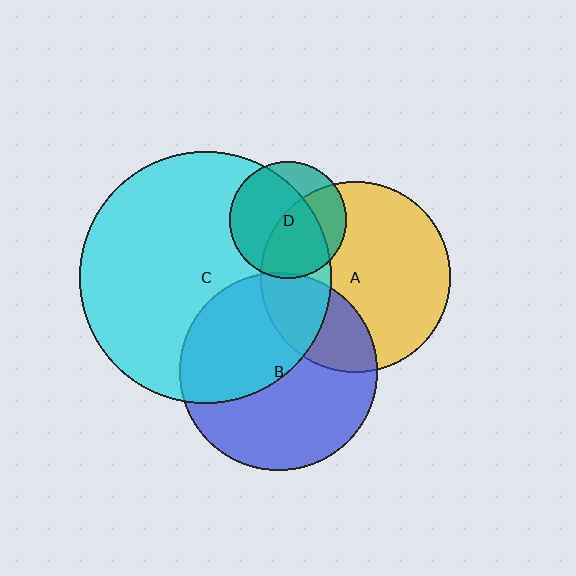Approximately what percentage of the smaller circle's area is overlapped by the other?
Approximately 50%.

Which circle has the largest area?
Circle C (cyan).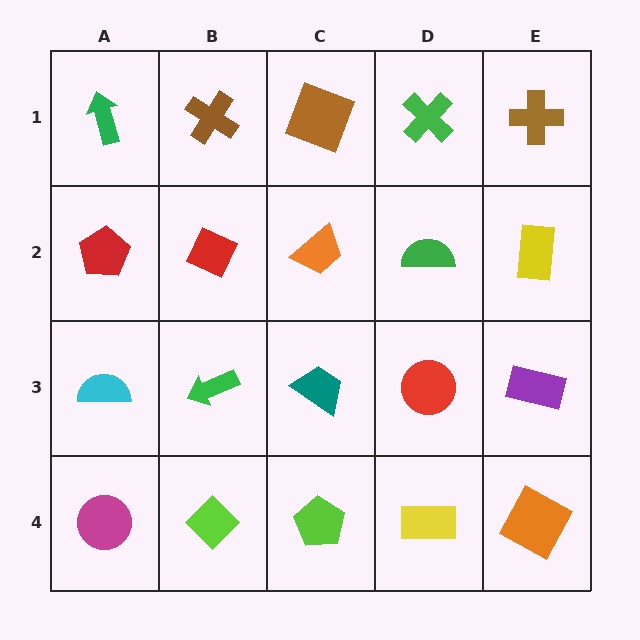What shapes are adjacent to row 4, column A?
A cyan semicircle (row 3, column A), a lime diamond (row 4, column B).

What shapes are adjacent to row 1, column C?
An orange trapezoid (row 2, column C), a brown cross (row 1, column B), a green cross (row 1, column D).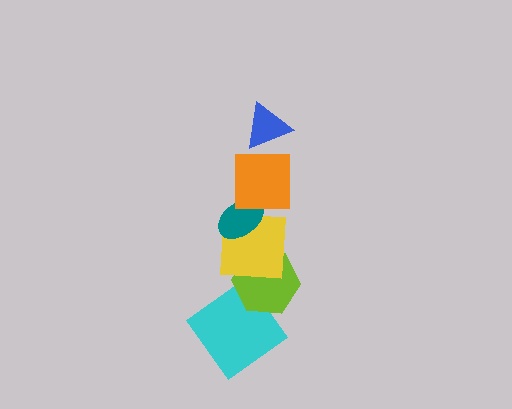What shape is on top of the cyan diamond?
The lime hexagon is on top of the cyan diamond.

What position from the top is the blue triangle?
The blue triangle is 1st from the top.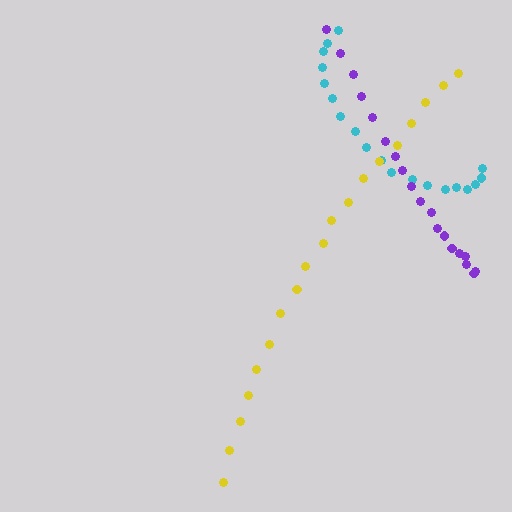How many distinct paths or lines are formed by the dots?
There are 3 distinct paths.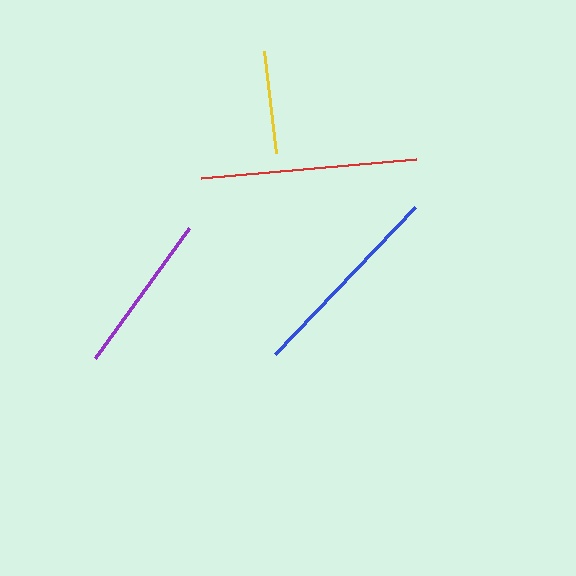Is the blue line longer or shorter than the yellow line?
The blue line is longer than the yellow line.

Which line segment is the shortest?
The yellow line is the shortest at approximately 103 pixels.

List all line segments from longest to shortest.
From longest to shortest: red, blue, purple, yellow.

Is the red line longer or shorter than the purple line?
The red line is longer than the purple line.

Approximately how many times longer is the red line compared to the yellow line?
The red line is approximately 2.1 times the length of the yellow line.